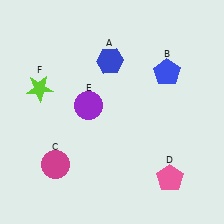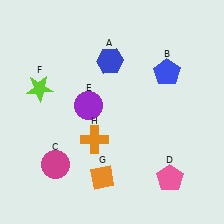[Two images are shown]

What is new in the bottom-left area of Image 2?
An orange diamond (G) was added in the bottom-left area of Image 2.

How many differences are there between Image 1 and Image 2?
There are 2 differences between the two images.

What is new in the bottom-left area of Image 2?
An orange cross (H) was added in the bottom-left area of Image 2.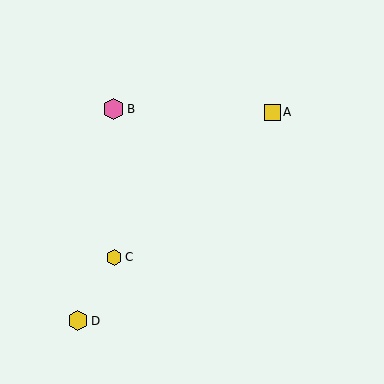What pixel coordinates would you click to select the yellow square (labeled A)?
Click at (272, 112) to select the yellow square A.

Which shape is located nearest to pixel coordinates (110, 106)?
The pink hexagon (labeled B) at (114, 109) is nearest to that location.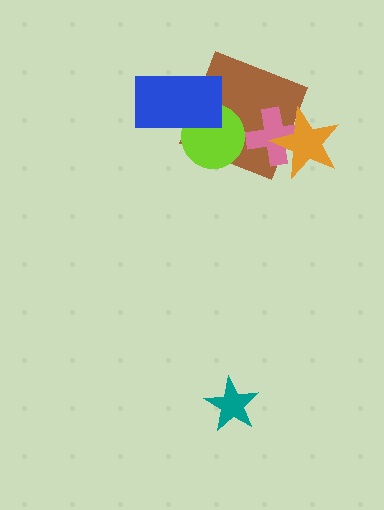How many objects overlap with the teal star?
0 objects overlap with the teal star.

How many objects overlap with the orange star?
2 objects overlap with the orange star.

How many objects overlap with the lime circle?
2 objects overlap with the lime circle.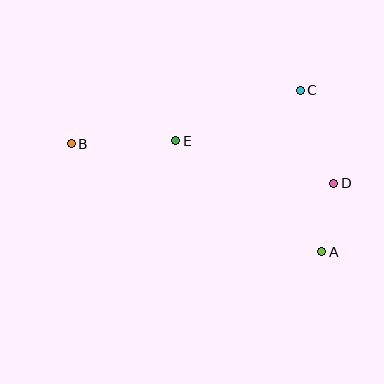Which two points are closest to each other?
Points A and D are closest to each other.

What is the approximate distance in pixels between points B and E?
The distance between B and E is approximately 104 pixels.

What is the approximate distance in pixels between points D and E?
The distance between D and E is approximately 164 pixels.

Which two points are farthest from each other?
Points A and B are farthest from each other.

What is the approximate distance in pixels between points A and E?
The distance between A and E is approximately 184 pixels.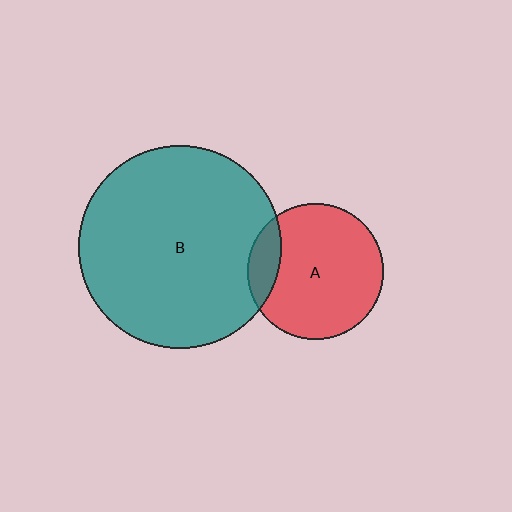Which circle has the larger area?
Circle B (teal).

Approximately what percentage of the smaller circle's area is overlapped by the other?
Approximately 15%.